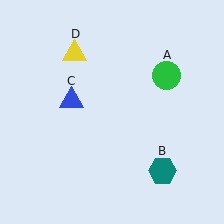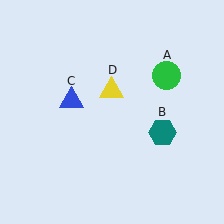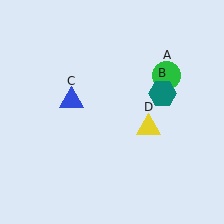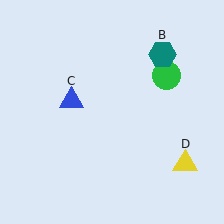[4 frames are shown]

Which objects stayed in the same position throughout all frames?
Green circle (object A) and blue triangle (object C) remained stationary.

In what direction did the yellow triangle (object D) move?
The yellow triangle (object D) moved down and to the right.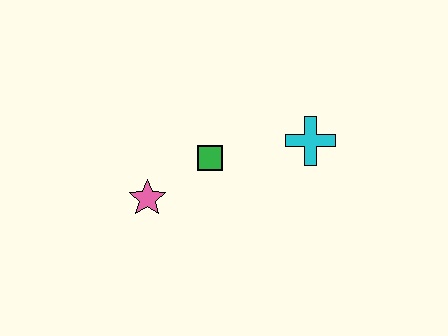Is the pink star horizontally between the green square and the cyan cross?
No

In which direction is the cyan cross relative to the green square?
The cyan cross is to the right of the green square.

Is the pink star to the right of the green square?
No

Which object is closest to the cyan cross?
The green square is closest to the cyan cross.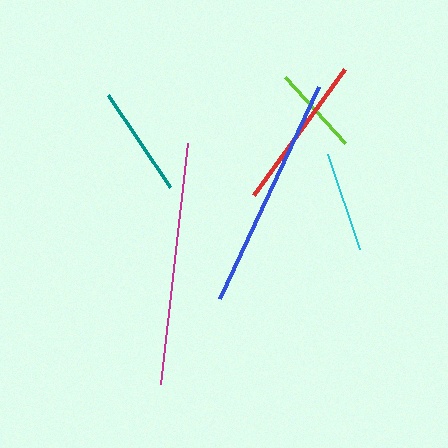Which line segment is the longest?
The magenta line is the longest at approximately 243 pixels.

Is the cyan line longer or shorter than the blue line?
The blue line is longer than the cyan line.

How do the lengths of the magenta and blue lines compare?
The magenta and blue lines are approximately the same length.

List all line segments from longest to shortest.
From longest to shortest: magenta, blue, red, teal, cyan, lime.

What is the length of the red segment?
The red segment is approximately 156 pixels long.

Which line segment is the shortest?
The lime line is the shortest at approximately 90 pixels.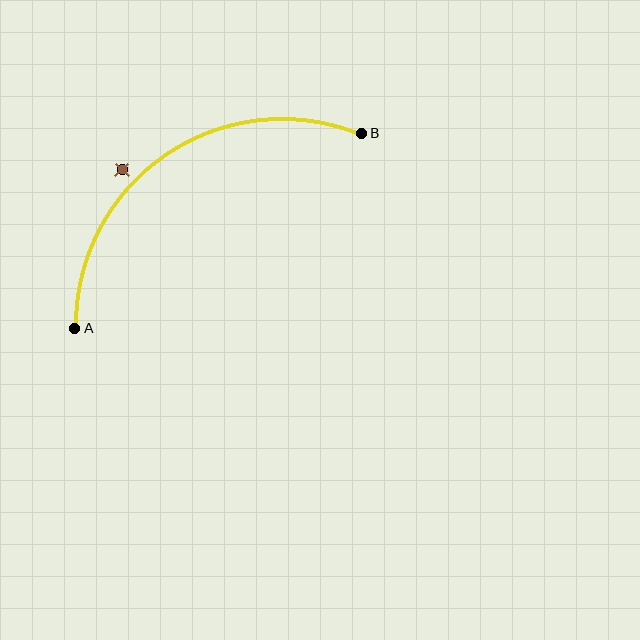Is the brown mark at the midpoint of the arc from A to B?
No — the brown mark does not lie on the arc at all. It sits slightly outside the curve.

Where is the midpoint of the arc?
The arc midpoint is the point on the curve farthest from the straight line joining A and B. It sits above and to the left of that line.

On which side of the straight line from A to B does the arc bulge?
The arc bulges above and to the left of the straight line connecting A and B.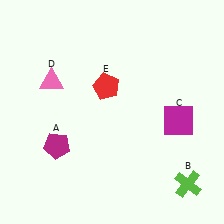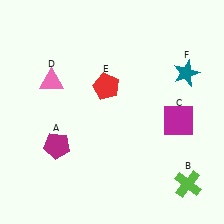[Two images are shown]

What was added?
A teal star (F) was added in Image 2.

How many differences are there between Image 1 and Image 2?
There is 1 difference between the two images.